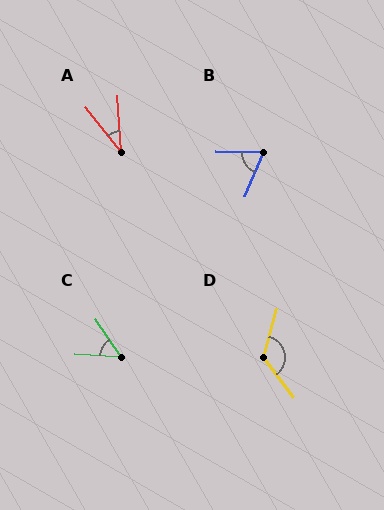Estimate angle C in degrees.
Approximately 53 degrees.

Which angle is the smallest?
A, at approximately 35 degrees.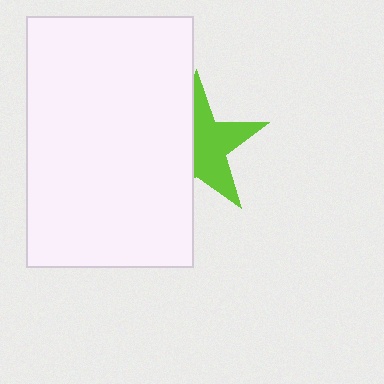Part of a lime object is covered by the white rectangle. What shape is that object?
It is a star.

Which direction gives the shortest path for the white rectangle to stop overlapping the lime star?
Moving left gives the shortest separation.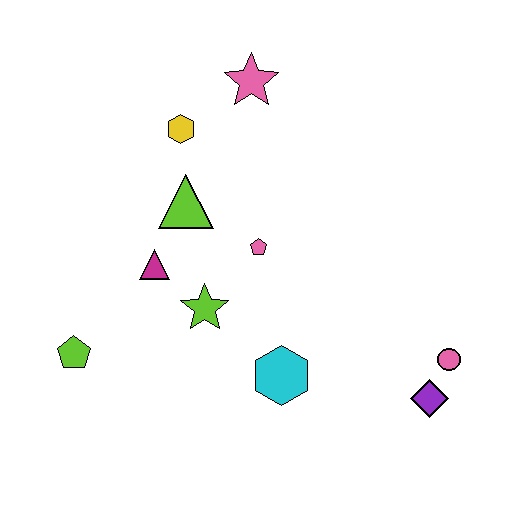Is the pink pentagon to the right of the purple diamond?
No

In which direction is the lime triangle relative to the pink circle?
The lime triangle is to the left of the pink circle.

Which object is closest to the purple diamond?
The pink circle is closest to the purple diamond.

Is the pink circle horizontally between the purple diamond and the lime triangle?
No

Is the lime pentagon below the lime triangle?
Yes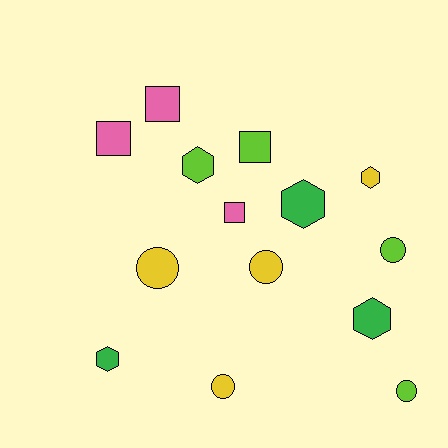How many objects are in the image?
There are 14 objects.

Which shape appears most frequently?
Circle, with 5 objects.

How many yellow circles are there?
There are 3 yellow circles.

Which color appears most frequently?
Lime, with 4 objects.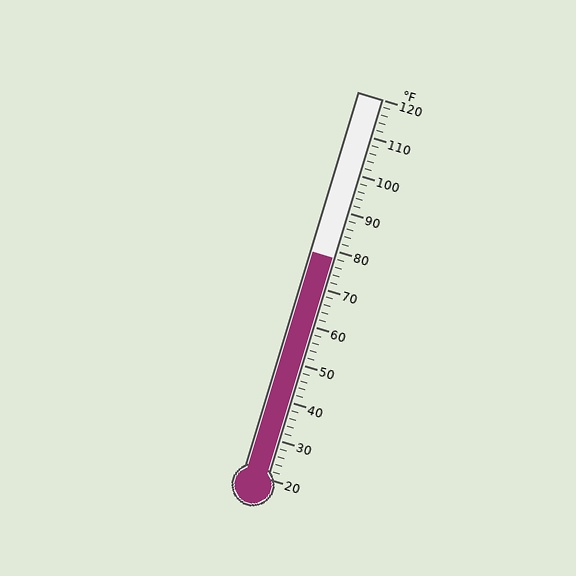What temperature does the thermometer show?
The thermometer shows approximately 78°F.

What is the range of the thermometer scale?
The thermometer scale ranges from 20°F to 120°F.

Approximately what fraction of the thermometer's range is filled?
The thermometer is filled to approximately 60% of its range.